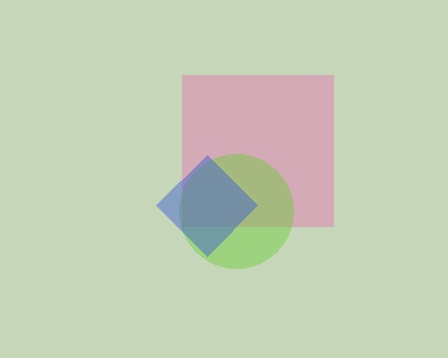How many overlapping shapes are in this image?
There are 3 overlapping shapes in the image.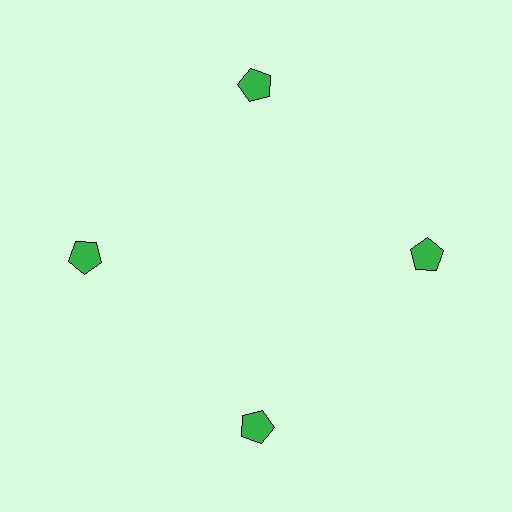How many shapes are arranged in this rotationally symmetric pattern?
There are 4 shapes, arranged in 4 groups of 1.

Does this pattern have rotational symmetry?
Yes, this pattern has 4-fold rotational symmetry. It looks the same after rotating 90 degrees around the center.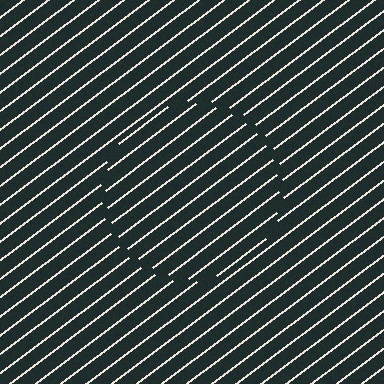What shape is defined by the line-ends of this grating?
An illusory circle. The interior of the shape contains the same grating, shifted by half a period — the contour is defined by the phase discontinuity where line-ends from the inner and outer gratings abut.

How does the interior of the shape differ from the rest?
The interior of the shape contains the same grating, shifted by half a period — the contour is defined by the phase discontinuity where line-ends from the inner and outer gratings abut.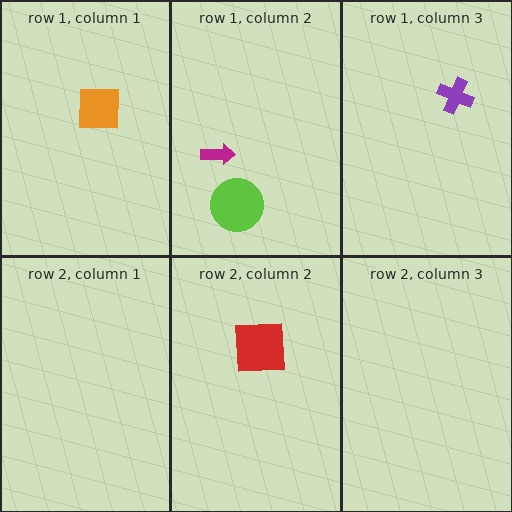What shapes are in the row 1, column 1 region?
The orange square.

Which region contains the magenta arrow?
The row 1, column 2 region.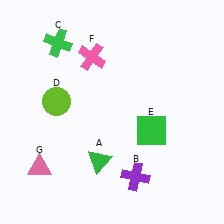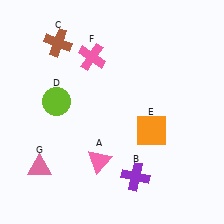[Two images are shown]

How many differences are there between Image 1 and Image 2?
There are 3 differences between the two images.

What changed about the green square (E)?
In Image 1, E is green. In Image 2, it changed to orange.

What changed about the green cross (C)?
In Image 1, C is green. In Image 2, it changed to brown.